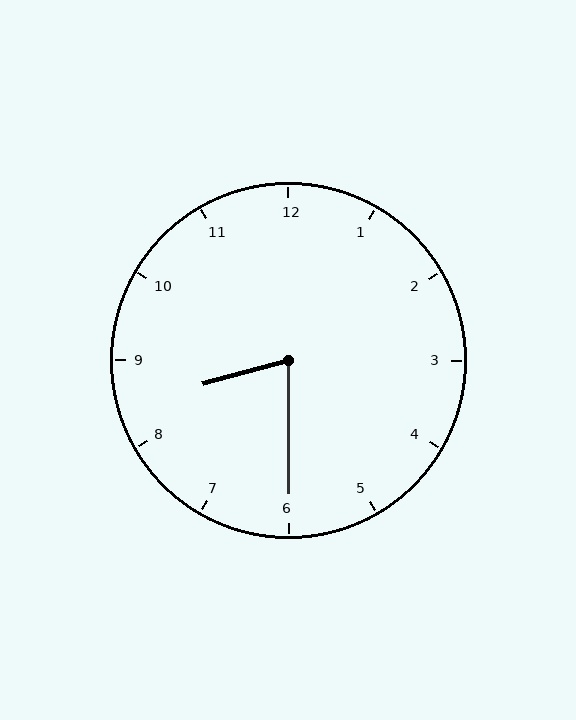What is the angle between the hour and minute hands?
Approximately 75 degrees.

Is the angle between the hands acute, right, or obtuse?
It is acute.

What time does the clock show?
8:30.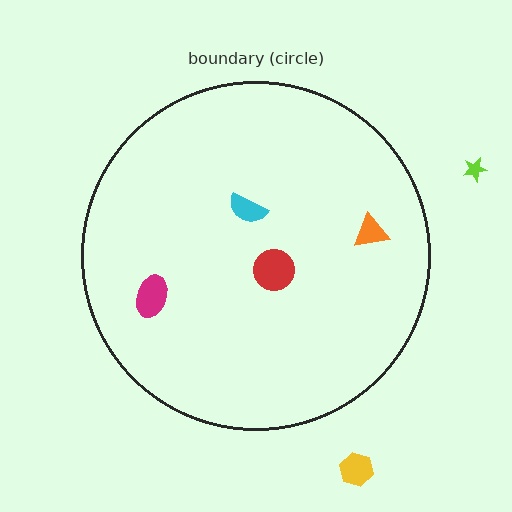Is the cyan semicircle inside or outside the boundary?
Inside.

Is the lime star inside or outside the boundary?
Outside.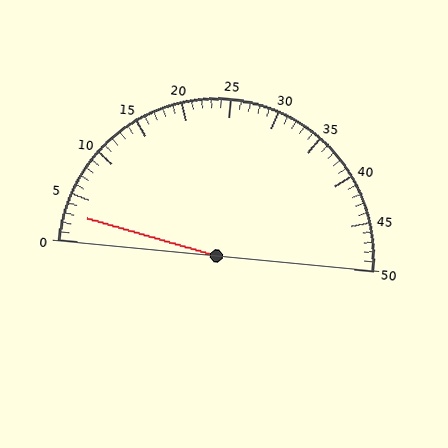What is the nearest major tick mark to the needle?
The nearest major tick mark is 5.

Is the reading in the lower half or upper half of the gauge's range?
The reading is in the lower half of the range (0 to 50).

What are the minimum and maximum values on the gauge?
The gauge ranges from 0 to 50.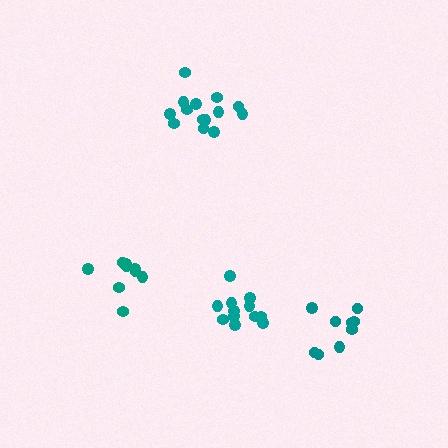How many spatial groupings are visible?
There are 4 spatial groupings.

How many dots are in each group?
Group 1: 14 dots, Group 2: 12 dots, Group 3: 9 dots, Group 4: 9 dots (44 total).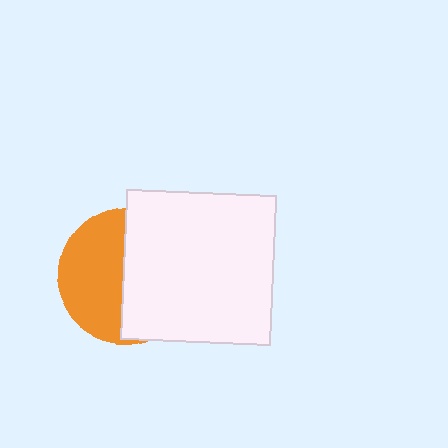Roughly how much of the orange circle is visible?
About half of it is visible (roughly 48%).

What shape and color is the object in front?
The object in front is a white square.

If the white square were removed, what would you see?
You would see the complete orange circle.